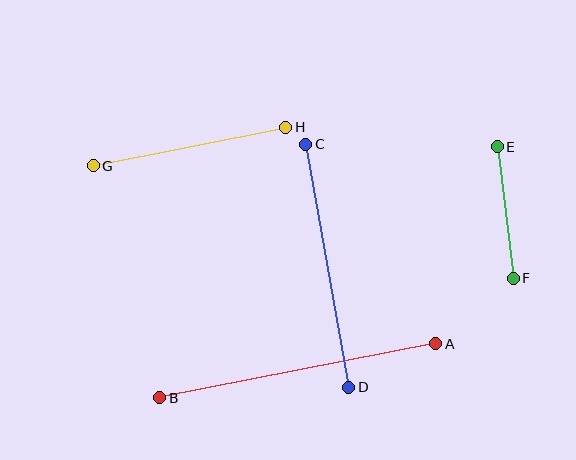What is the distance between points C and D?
The distance is approximately 246 pixels.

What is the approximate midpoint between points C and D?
The midpoint is at approximately (327, 266) pixels.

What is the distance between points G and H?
The distance is approximately 196 pixels.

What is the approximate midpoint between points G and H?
The midpoint is at approximately (190, 146) pixels.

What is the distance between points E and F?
The distance is approximately 133 pixels.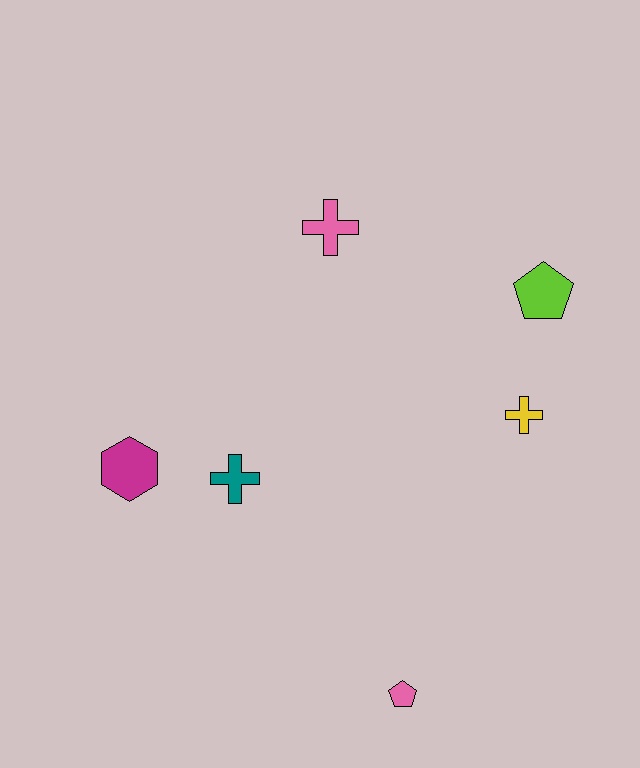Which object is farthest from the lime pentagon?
The magenta hexagon is farthest from the lime pentagon.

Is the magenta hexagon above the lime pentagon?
No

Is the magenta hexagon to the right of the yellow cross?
No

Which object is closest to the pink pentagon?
The teal cross is closest to the pink pentagon.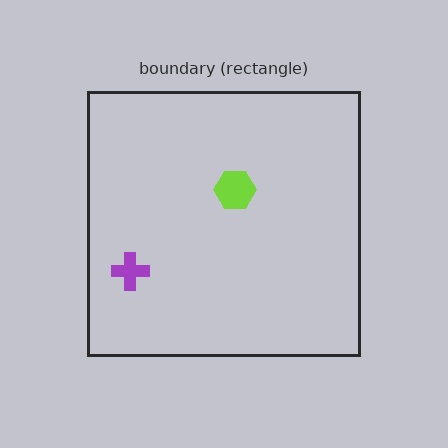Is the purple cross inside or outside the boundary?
Inside.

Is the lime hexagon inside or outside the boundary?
Inside.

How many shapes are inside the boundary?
2 inside, 0 outside.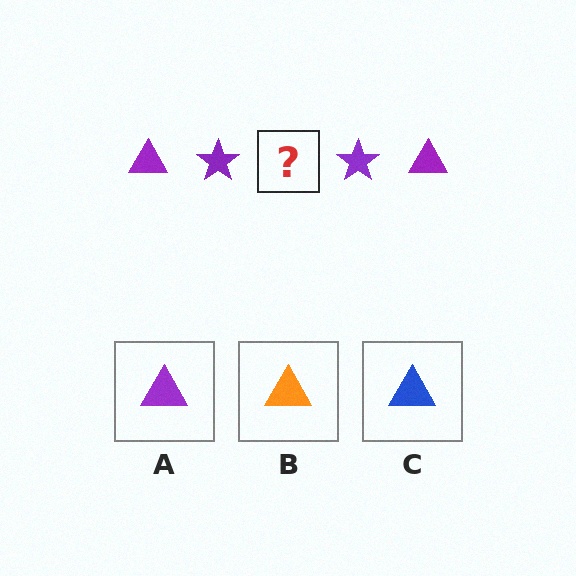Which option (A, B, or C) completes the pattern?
A.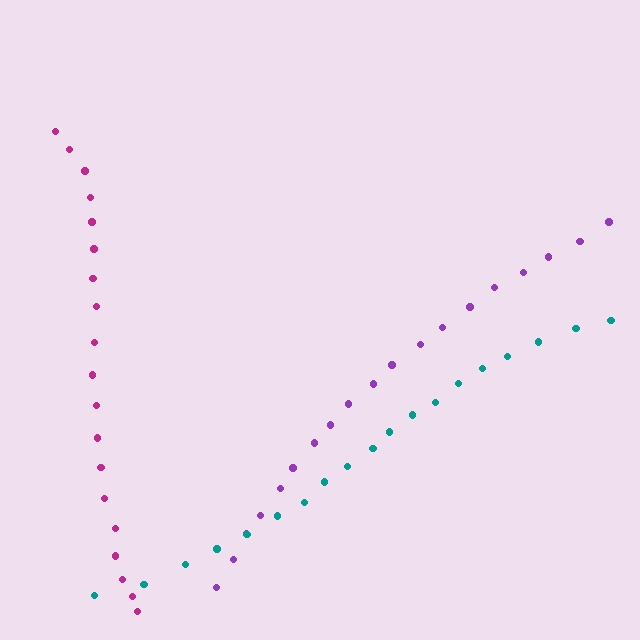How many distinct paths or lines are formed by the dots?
There are 3 distinct paths.